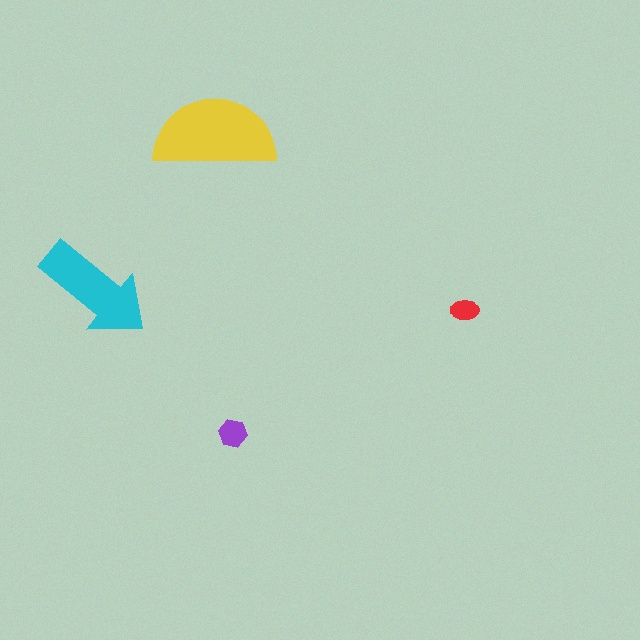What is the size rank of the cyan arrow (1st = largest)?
2nd.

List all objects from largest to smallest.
The yellow semicircle, the cyan arrow, the purple hexagon, the red ellipse.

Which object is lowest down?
The purple hexagon is bottommost.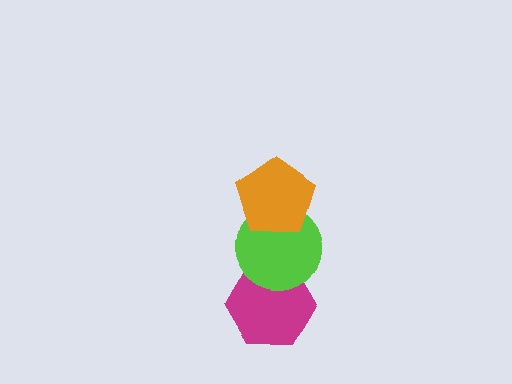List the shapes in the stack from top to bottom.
From top to bottom: the orange pentagon, the lime circle, the magenta hexagon.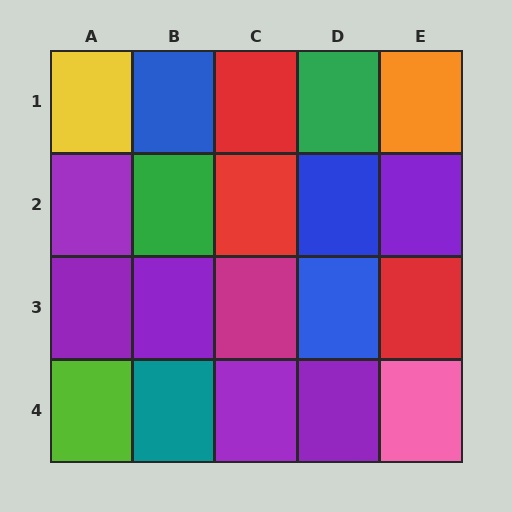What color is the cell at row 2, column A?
Purple.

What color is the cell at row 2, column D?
Blue.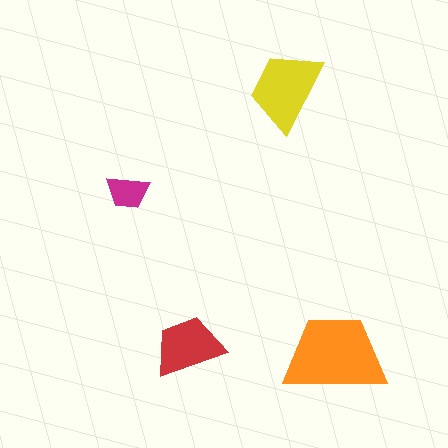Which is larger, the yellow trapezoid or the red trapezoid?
The yellow one.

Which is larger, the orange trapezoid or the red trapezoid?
The orange one.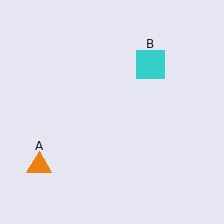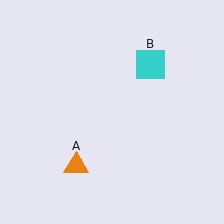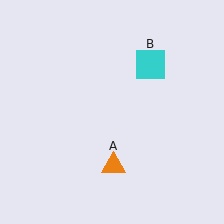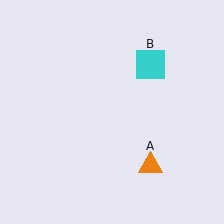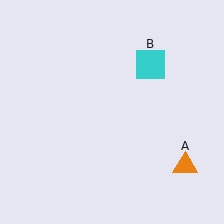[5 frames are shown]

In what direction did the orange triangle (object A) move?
The orange triangle (object A) moved right.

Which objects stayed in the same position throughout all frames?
Cyan square (object B) remained stationary.